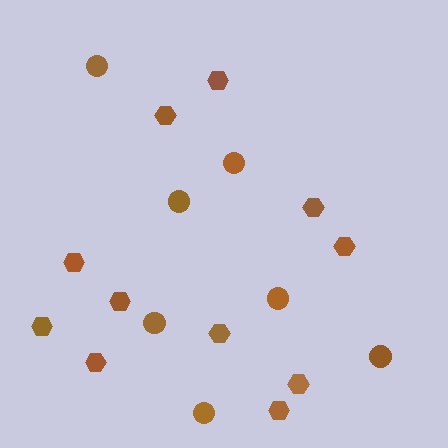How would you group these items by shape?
There are 2 groups: one group of hexagons (11) and one group of circles (7).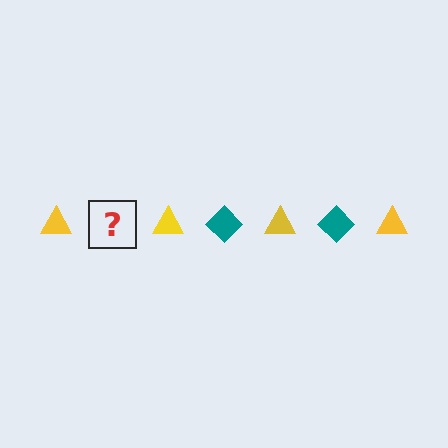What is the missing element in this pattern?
The missing element is a teal diamond.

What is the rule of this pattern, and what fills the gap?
The rule is that the pattern alternates between yellow triangle and teal diamond. The gap should be filled with a teal diamond.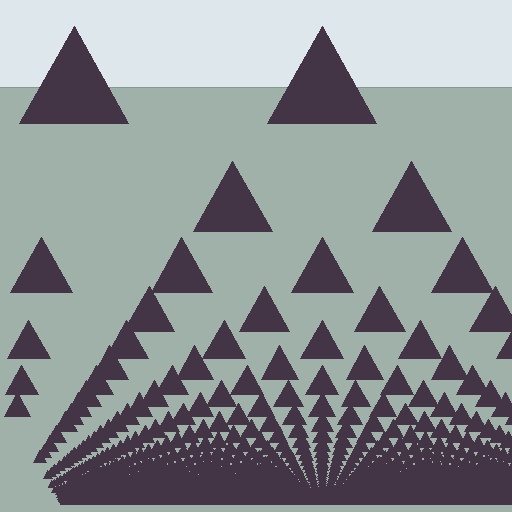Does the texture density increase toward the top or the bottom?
Density increases toward the bottom.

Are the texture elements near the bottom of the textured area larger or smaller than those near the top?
Smaller. The gradient is inverted — elements near the bottom are smaller and denser.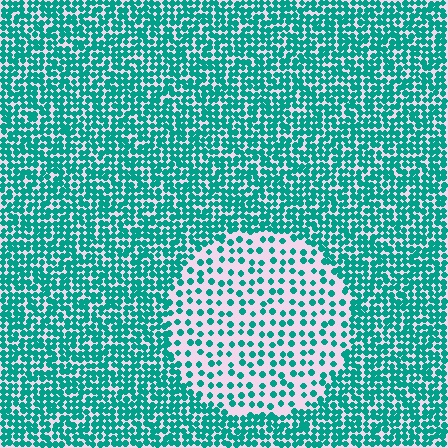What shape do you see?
I see a circle.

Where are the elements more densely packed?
The elements are more densely packed outside the circle boundary.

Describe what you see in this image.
The image contains small teal elements arranged at two different densities. A circle-shaped region is visible where the elements are less densely packed than the surrounding area.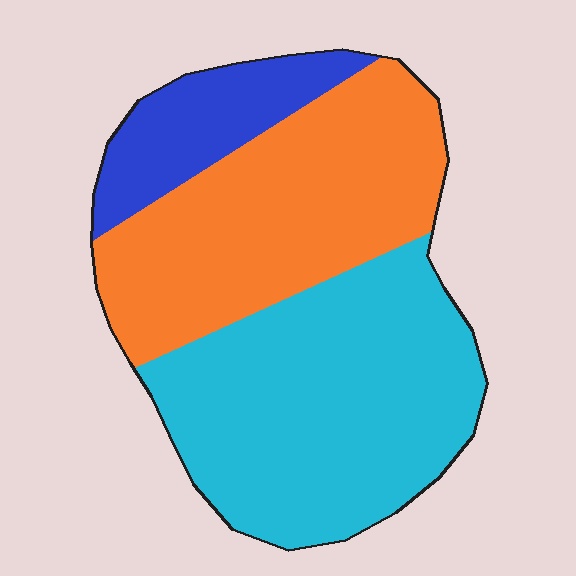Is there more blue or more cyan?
Cyan.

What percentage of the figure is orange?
Orange covers roughly 40% of the figure.